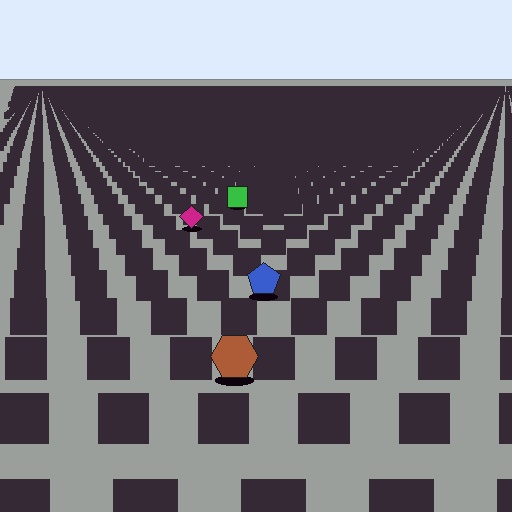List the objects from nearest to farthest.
From nearest to farthest: the brown hexagon, the blue pentagon, the magenta diamond, the green square.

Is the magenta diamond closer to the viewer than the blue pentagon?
No. The blue pentagon is closer — you can tell from the texture gradient: the ground texture is coarser near it.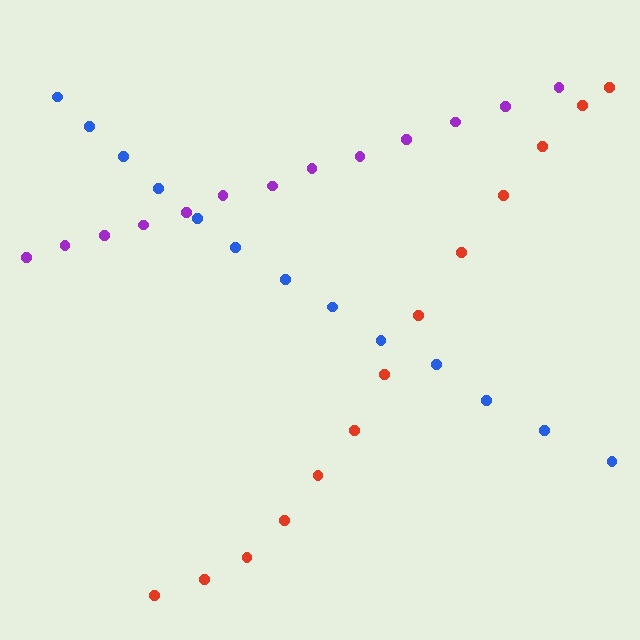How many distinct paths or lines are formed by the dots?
There are 3 distinct paths.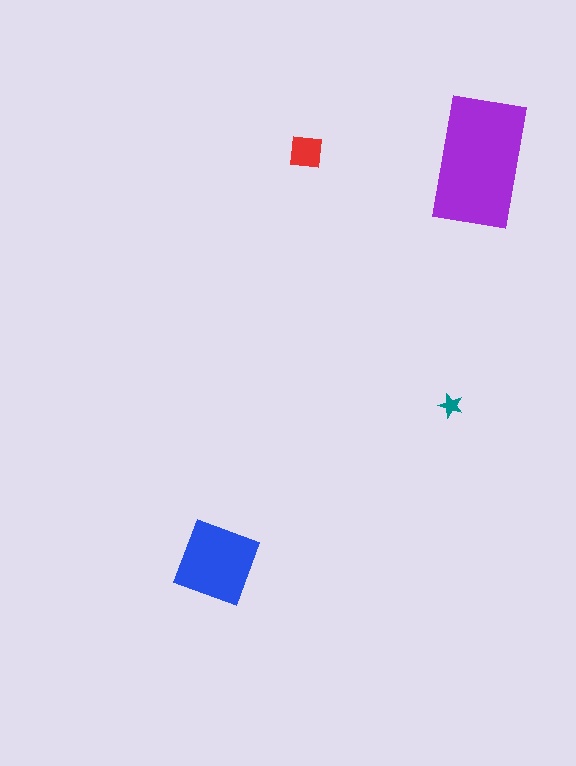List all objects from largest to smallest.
The purple rectangle, the blue square, the red square, the teal star.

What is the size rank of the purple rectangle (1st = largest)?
1st.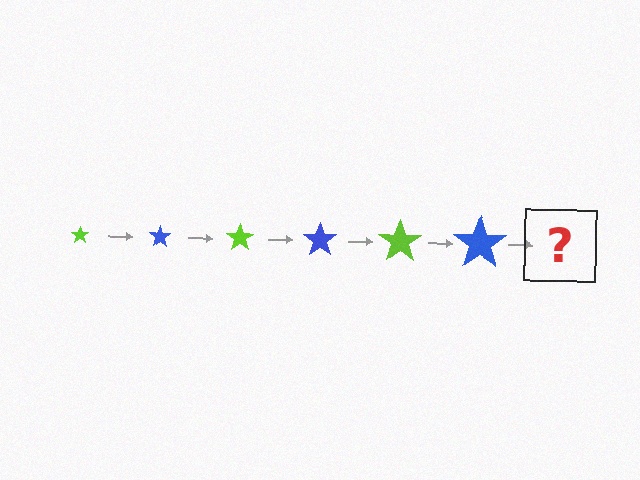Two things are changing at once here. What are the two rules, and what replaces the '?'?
The two rules are that the star grows larger each step and the color cycles through lime and blue. The '?' should be a lime star, larger than the previous one.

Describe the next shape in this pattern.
It should be a lime star, larger than the previous one.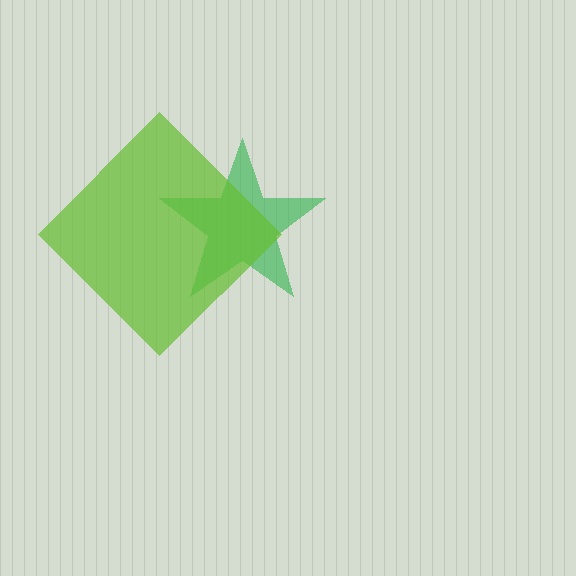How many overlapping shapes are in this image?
There are 2 overlapping shapes in the image.